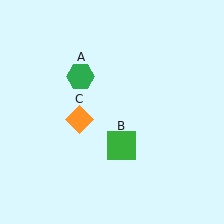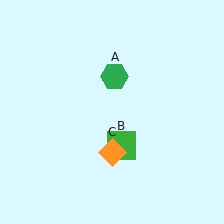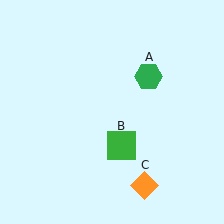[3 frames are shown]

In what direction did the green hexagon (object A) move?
The green hexagon (object A) moved right.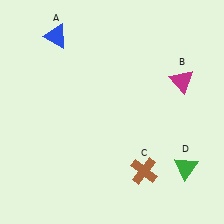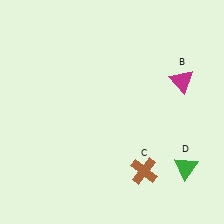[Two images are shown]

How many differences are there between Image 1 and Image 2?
There is 1 difference between the two images.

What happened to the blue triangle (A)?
The blue triangle (A) was removed in Image 2. It was in the top-left area of Image 1.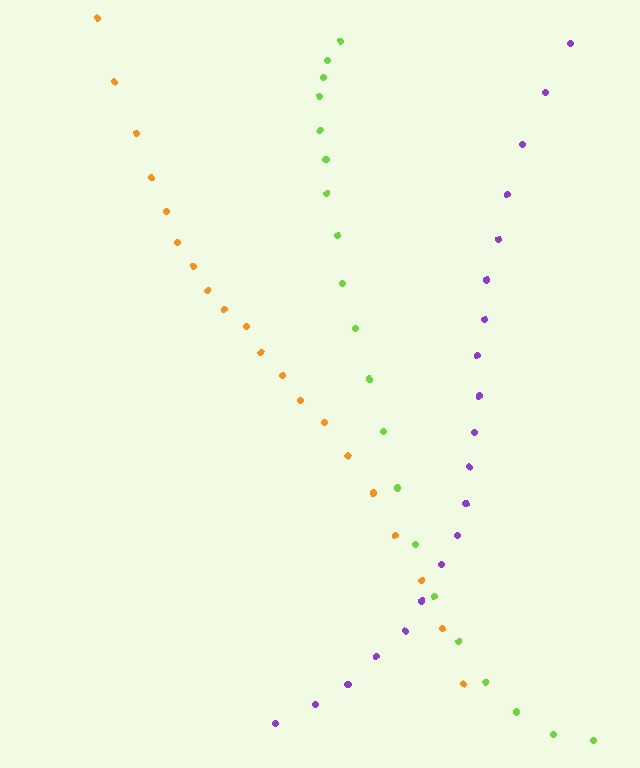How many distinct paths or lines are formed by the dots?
There are 3 distinct paths.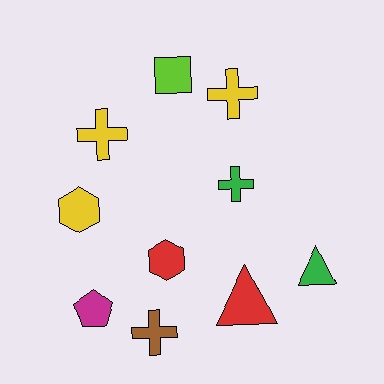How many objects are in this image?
There are 10 objects.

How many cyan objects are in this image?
There are no cyan objects.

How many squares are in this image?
There is 1 square.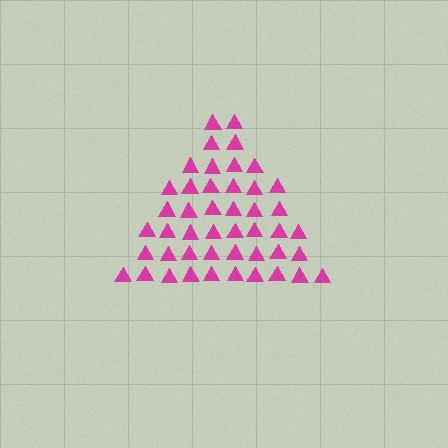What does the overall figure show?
The overall figure shows a triangle.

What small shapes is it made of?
It is made of small triangles.